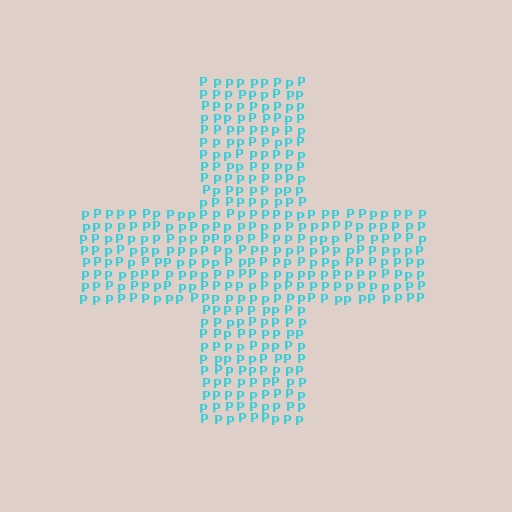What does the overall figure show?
The overall figure shows a cross.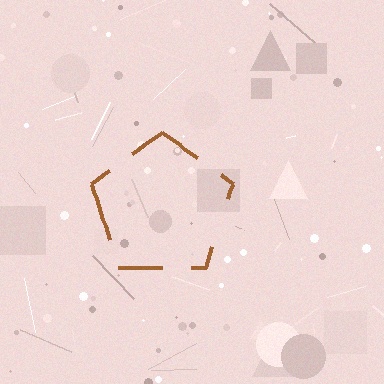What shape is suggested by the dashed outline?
The dashed outline suggests a pentagon.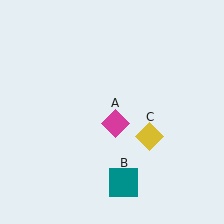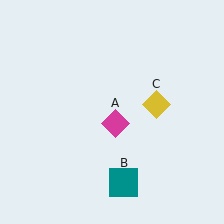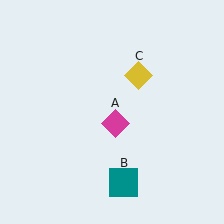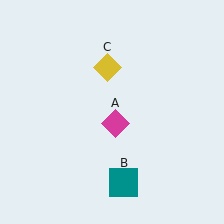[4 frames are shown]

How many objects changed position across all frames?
1 object changed position: yellow diamond (object C).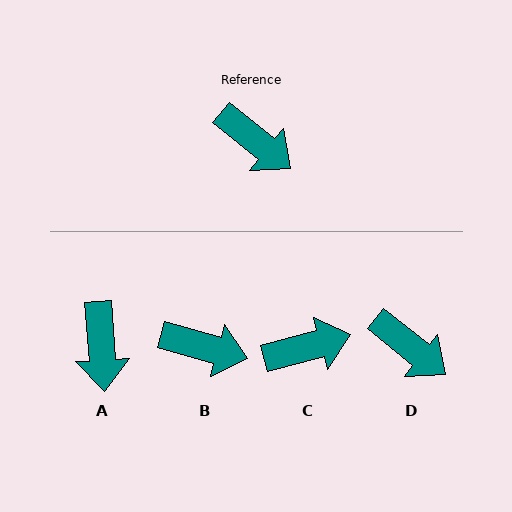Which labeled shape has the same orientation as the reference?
D.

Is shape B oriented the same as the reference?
No, it is off by about 24 degrees.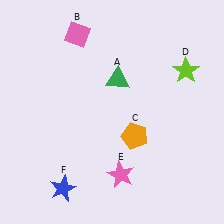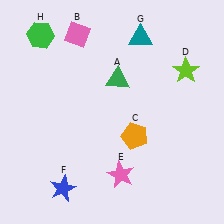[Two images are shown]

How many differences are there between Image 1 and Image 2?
There are 2 differences between the two images.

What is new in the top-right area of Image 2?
A teal triangle (G) was added in the top-right area of Image 2.